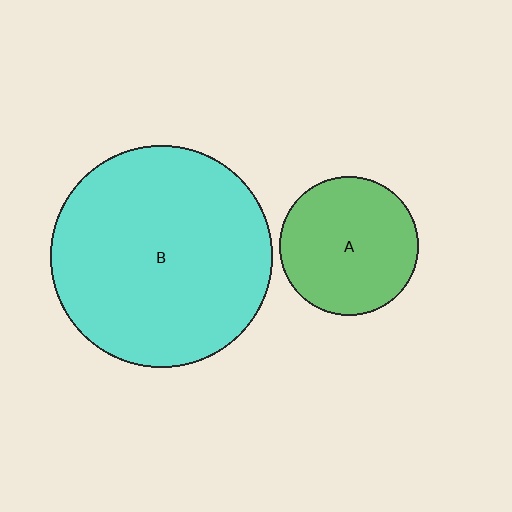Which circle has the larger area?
Circle B (cyan).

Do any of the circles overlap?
No, none of the circles overlap.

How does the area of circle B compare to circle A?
Approximately 2.5 times.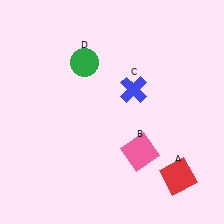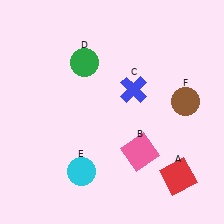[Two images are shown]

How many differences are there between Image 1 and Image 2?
There are 2 differences between the two images.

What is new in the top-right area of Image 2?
A brown circle (F) was added in the top-right area of Image 2.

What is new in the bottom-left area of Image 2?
A cyan circle (E) was added in the bottom-left area of Image 2.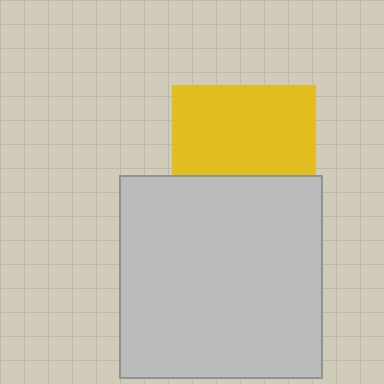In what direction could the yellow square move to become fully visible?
The yellow square could move up. That would shift it out from behind the light gray square entirely.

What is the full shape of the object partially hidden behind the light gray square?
The partially hidden object is a yellow square.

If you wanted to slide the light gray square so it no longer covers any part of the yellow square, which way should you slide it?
Slide it down — that is the most direct way to separate the two shapes.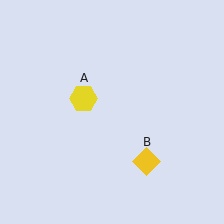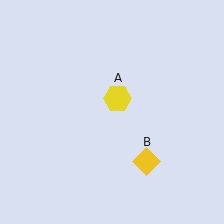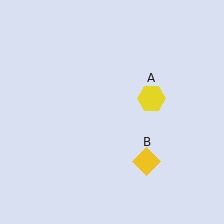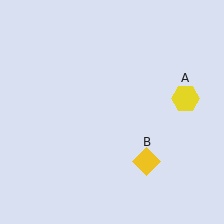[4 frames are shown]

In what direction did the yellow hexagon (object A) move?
The yellow hexagon (object A) moved right.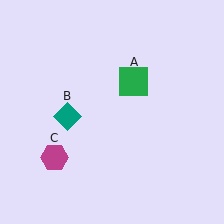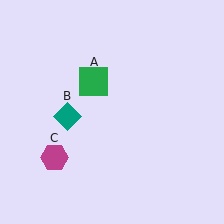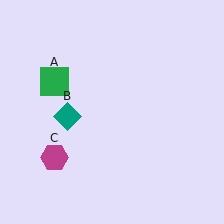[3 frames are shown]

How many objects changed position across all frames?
1 object changed position: green square (object A).